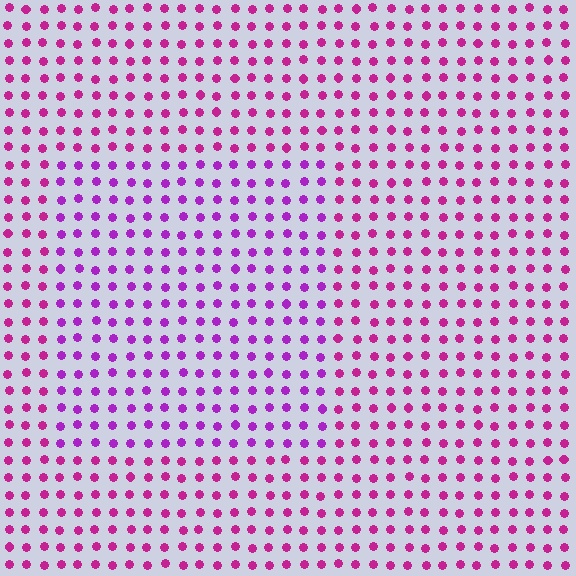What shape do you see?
I see a rectangle.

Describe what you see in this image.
The image is filled with small magenta elements in a uniform arrangement. A rectangle-shaped region is visible where the elements are tinted to a slightly different hue, forming a subtle color boundary.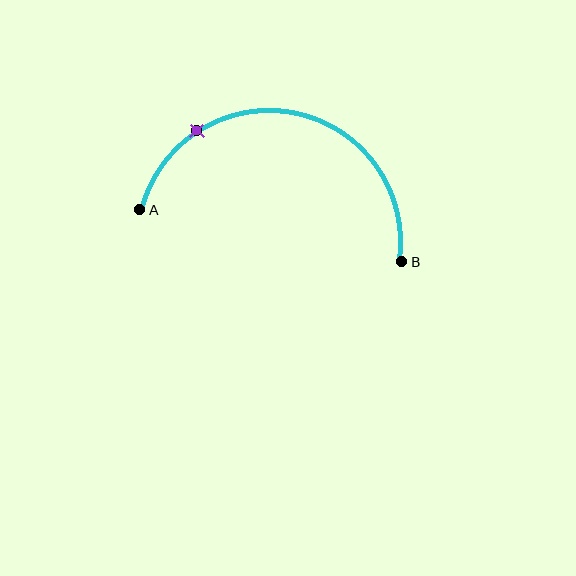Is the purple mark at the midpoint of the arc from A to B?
No. The purple mark lies on the arc but is closer to endpoint A. The arc midpoint would be at the point on the curve equidistant along the arc from both A and B.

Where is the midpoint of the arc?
The arc midpoint is the point on the curve farthest from the straight line joining A and B. It sits above that line.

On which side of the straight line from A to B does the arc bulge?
The arc bulges above the straight line connecting A and B.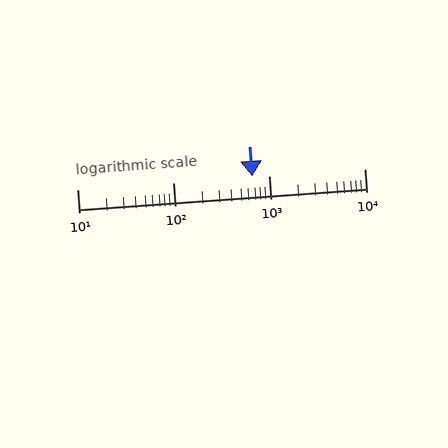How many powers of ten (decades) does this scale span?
The scale spans 3 decades, from 10 to 10000.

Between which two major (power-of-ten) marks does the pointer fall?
The pointer is between 100 and 1000.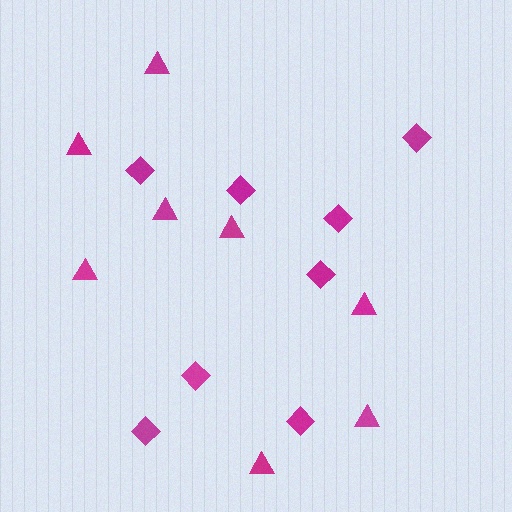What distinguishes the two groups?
There are 2 groups: one group of triangles (8) and one group of diamonds (8).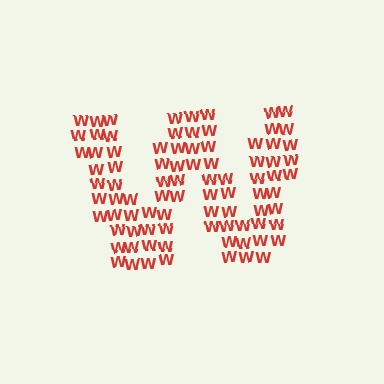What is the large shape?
The large shape is the letter W.